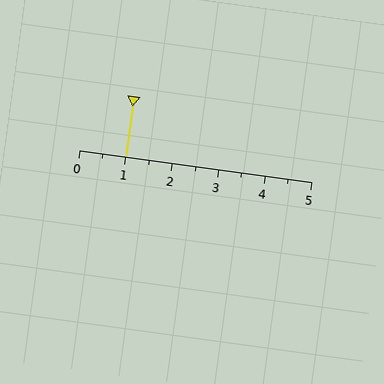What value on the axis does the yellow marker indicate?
The marker indicates approximately 1.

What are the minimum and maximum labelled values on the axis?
The axis runs from 0 to 5.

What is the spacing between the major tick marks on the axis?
The major ticks are spaced 1 apart.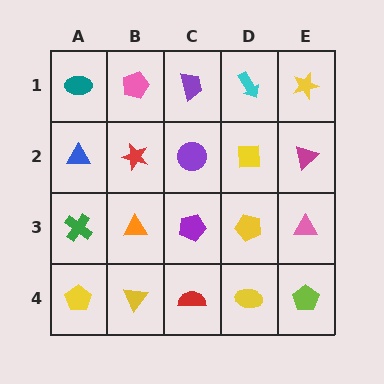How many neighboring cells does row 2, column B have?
4.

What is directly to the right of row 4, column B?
A red semicircle.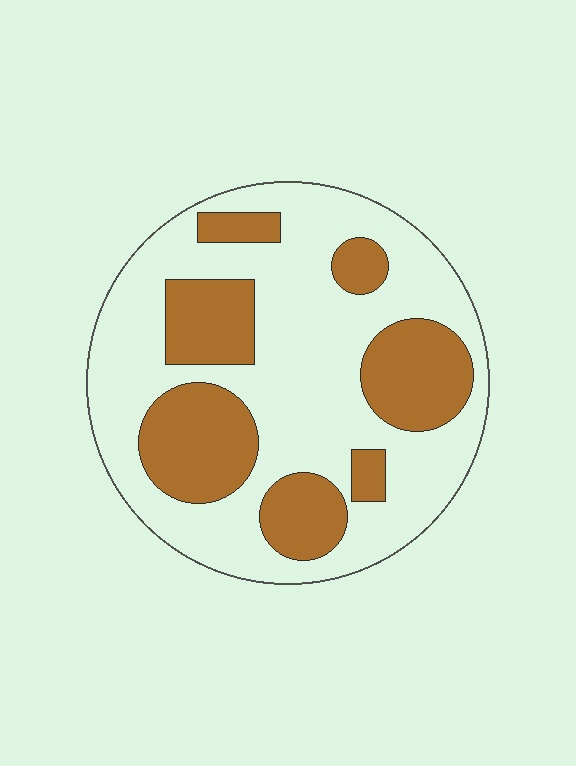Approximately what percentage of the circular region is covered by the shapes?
Approximately 35%.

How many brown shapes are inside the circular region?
7.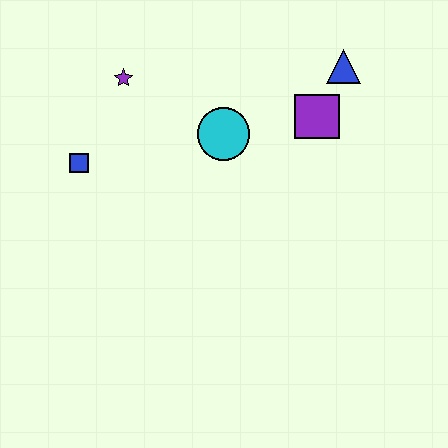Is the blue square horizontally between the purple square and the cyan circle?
No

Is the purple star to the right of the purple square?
No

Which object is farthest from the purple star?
The blue triangle is farthest from the purple star.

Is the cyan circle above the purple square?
No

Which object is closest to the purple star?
The blue square is closest to the purple star.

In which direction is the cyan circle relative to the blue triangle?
The cyan circle is to the left of the blue triangle.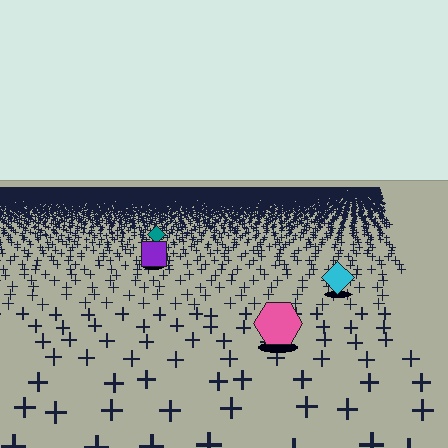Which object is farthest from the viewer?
The teal diamond is farthest from the viewer. It appears smaller and the ground texture around it is denser.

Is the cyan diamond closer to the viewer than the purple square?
Yes. The cyan diamond is closer — you can tell from the texture gradient: the ground texture is coarser near it.